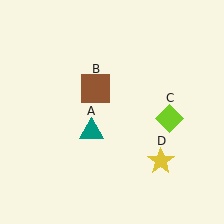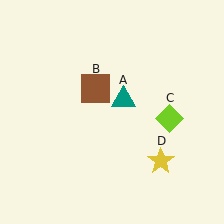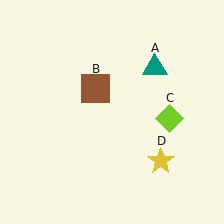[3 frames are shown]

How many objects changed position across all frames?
1 object changed position: teal triangle (object A).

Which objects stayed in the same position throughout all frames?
Brown square (object B) and lime diamond (object C) and yellow star (object D) remained stationary.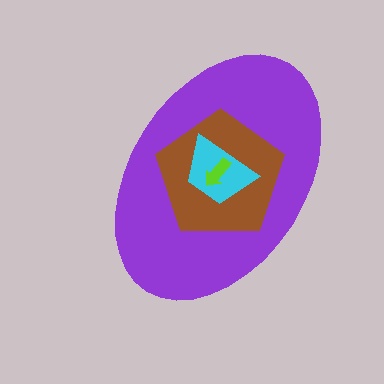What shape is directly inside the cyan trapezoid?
The lime arrow.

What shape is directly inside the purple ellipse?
The brown pentagon.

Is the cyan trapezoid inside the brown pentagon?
Yes.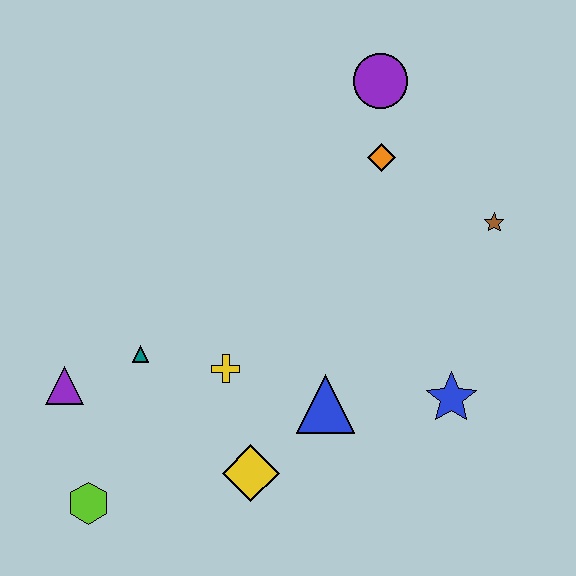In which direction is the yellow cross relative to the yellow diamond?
The yellow cross is above the yellow diamond.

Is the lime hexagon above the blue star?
No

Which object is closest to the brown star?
The orange diamond is closest to the brown star.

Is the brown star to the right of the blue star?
Yes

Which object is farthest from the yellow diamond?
The purple circle is farthest from the yellow diamond.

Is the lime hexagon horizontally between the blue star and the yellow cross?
No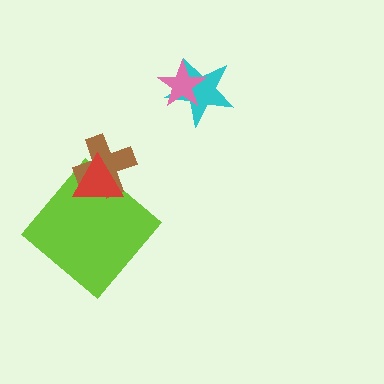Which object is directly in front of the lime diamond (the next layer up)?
The brown cross is directly in front of the lime diamond.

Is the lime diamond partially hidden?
Yes, it is partially covered by another shape.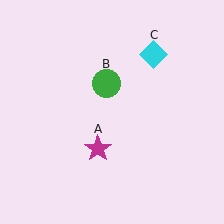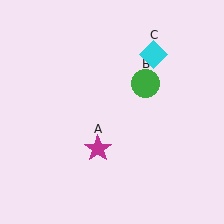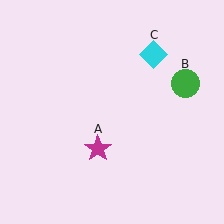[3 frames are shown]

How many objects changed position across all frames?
1 object changed position: green circle (object B).